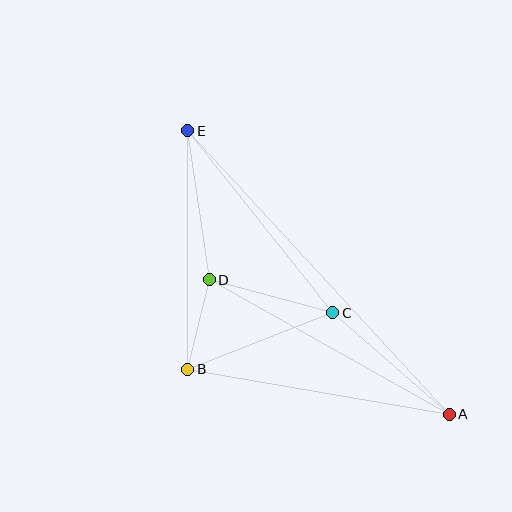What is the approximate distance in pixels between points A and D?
The distance between A and D is approximately 275 pixels.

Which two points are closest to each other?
Points B and D are closest to each other.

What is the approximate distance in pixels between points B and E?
The distance between B and E is approximately 239 pixels.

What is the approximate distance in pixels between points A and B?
The distance between A and B is approximately 266 pixels.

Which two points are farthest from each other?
Points A and E are farthest from each other.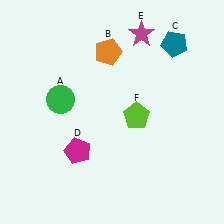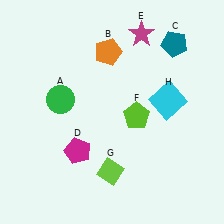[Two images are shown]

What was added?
A lime diamond (G), a cyan square (H) were added in Image 2.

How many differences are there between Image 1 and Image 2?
There are 2 differences between the two images.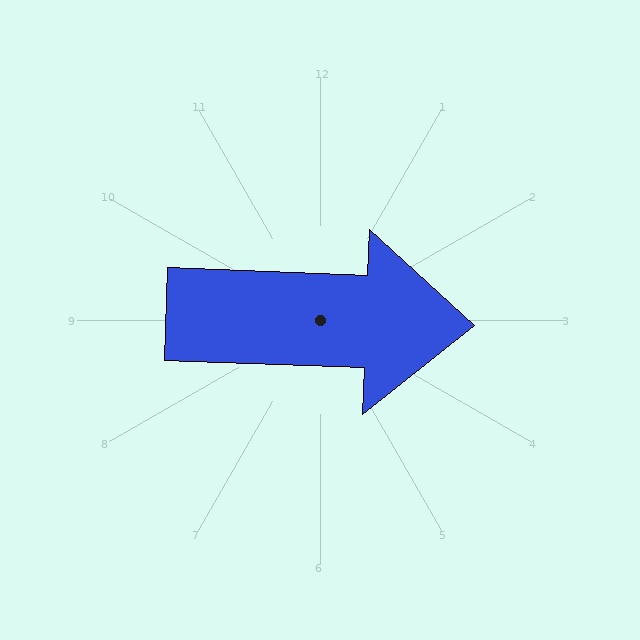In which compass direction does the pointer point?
East.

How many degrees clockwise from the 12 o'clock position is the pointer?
Approximately 92 degrees.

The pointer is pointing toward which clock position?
Roughly 3 o'clock.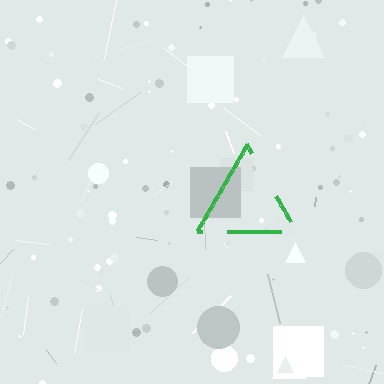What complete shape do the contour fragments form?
The contour fragments form a triangle.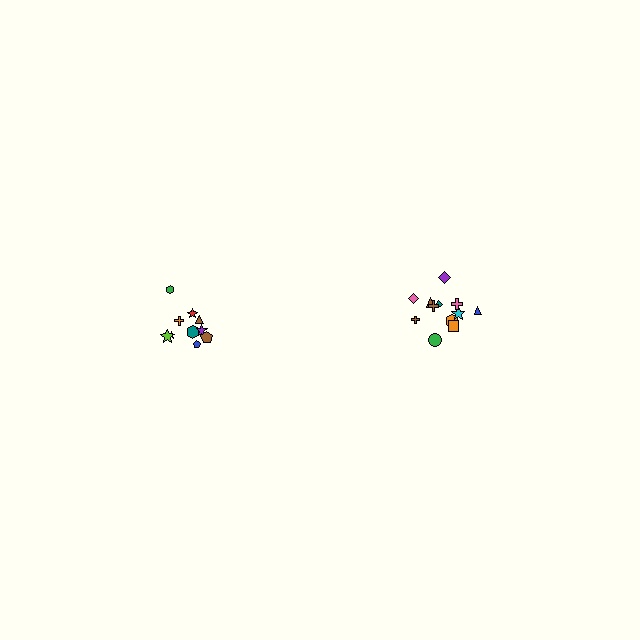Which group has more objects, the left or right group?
The right group.